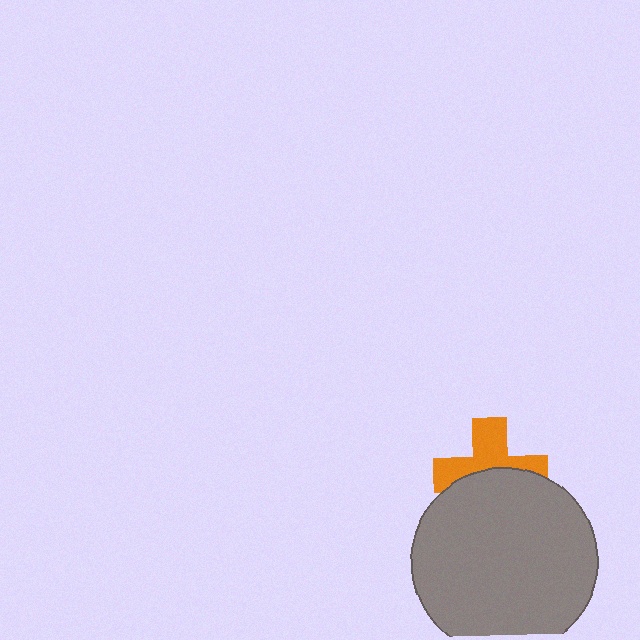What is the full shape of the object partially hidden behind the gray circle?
The partially hidden object is an orange cross.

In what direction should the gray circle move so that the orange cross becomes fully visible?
The gray circle should move down. That is the shortest direction to clear the overlap and leave the orange cross fully visible.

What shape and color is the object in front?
The object in front is a gray circle.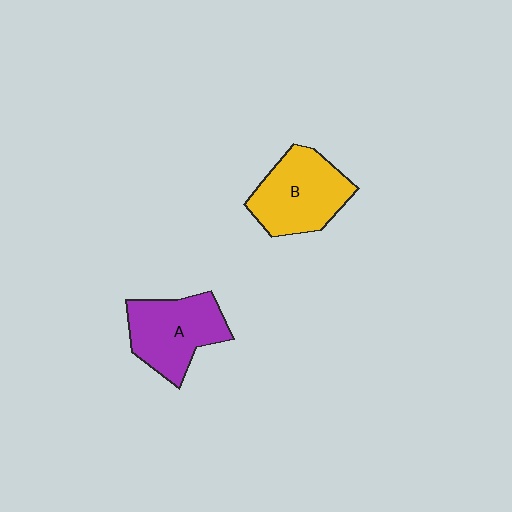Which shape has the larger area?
Shape B (yellow).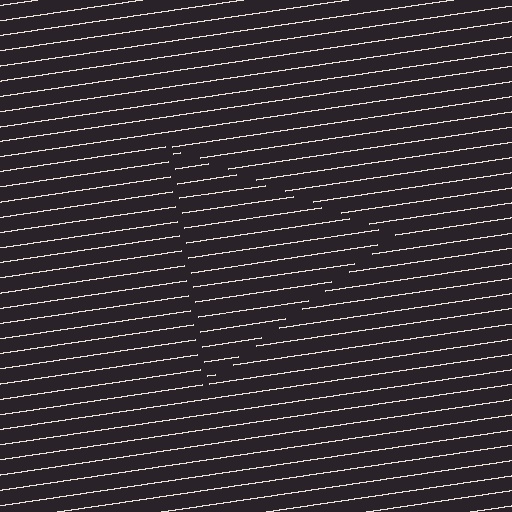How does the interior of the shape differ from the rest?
The interior of the shape contains the same grating, shifted by half a period — the contour is defined by the phase discontinuity where line-ends from the inner and outer gratings abut.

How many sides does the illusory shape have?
3 sides — the line-ends trace a triangle.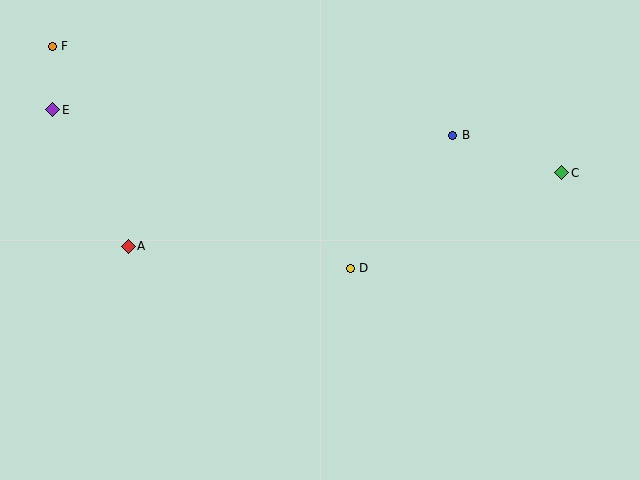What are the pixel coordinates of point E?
Point E is at (52, 110).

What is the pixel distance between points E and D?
The distance between E and D is 337 pixels.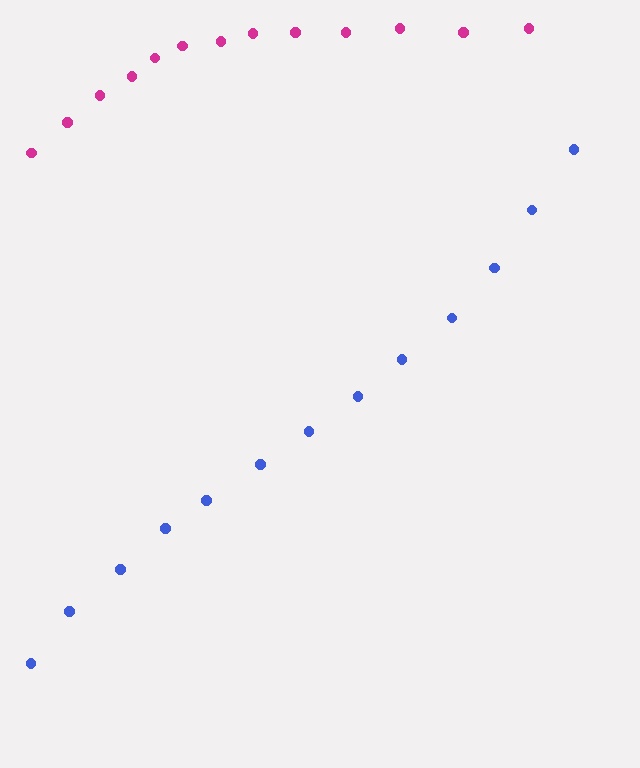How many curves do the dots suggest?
There are 2 distinct paths.